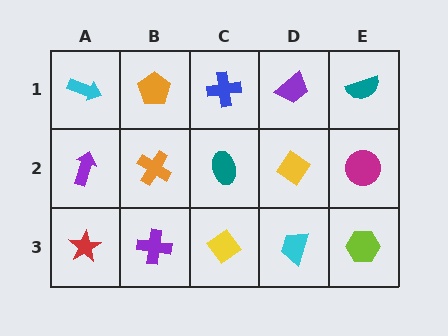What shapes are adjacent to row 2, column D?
A purple trapezoid (row 1, column D), a cyan trapezoid (row 3, column D), a teal ellipse (row 2, column C), a magenta circle (row 2, column E).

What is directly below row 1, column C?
A teal ellipse.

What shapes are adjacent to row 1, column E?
A magenta circle (row 2, column E), a purple trapezoid (row 1, column D).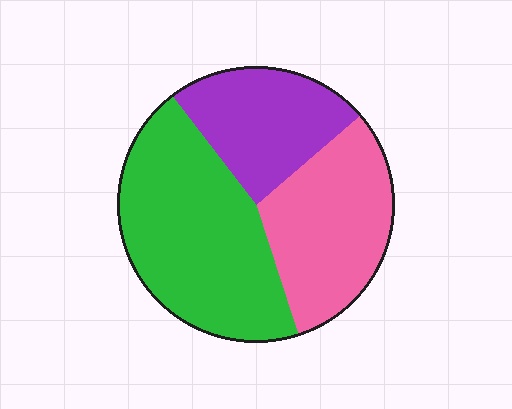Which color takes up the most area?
Green, at roughly 45%.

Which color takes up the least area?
Purple, at roughly 25%.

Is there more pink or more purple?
Pink.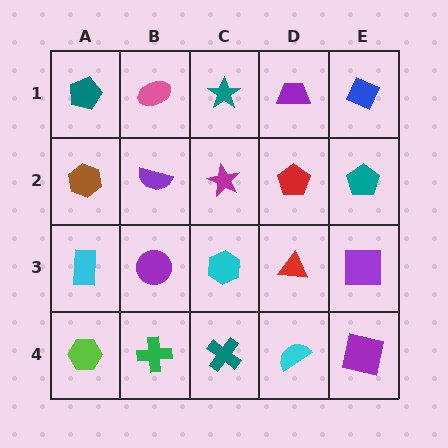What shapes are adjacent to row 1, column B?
A purple semicircle (row 2, column B), a teal pentagon (row 1, column A), a teal star (row 1, column C).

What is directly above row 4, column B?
A purple circle.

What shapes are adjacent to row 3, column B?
A purple semicircle (row 2, column B), a green cross (row 4, column B), a cyan rectangle (row 3, column A), a cyan hexagon (row 3, column C).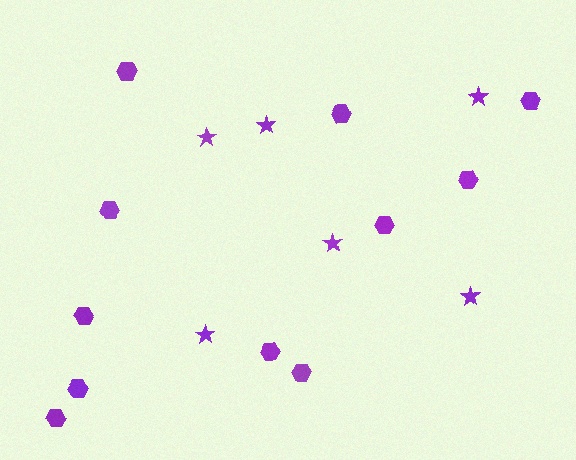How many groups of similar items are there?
There are 2 groups: one group of hexagons (11) and one group of stars (6).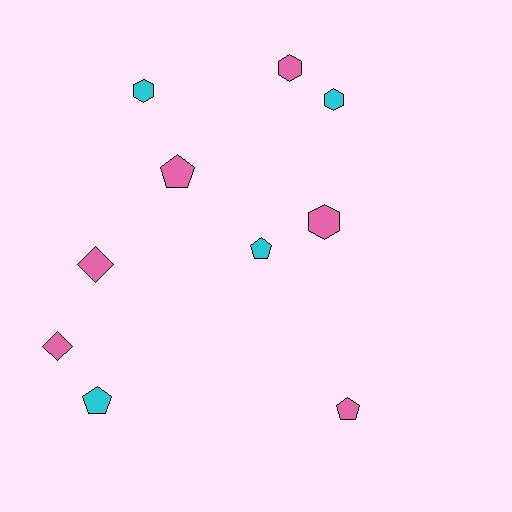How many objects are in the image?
There are 10 objects.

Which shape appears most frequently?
Hexagon, with 4 objects.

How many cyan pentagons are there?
There are 2 cyan pentagons.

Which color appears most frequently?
Pink, with 6 objects.